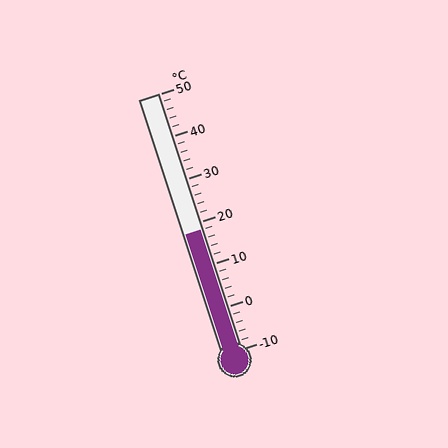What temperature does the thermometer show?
The thermometer shows approximately 18°C.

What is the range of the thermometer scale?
The thermometer scale ranges from -10°C to 50°C.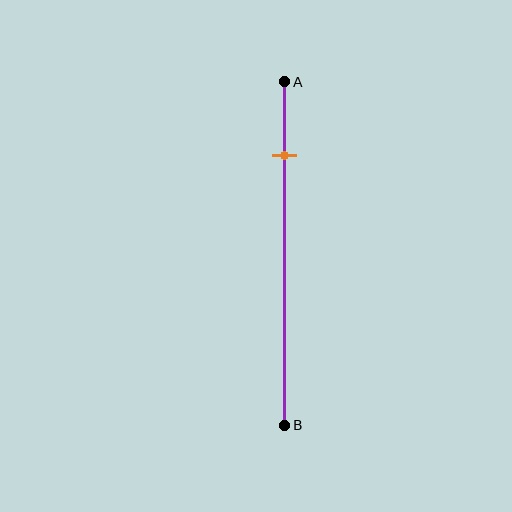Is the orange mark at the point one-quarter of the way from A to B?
No, the mark is at about 20% from A, not at the 25% one-quarter point.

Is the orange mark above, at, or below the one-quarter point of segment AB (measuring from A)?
The orange mark is above the one-quarter point of segment AB.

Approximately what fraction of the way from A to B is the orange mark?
The orange mark is approximately 20% of the way from A to B.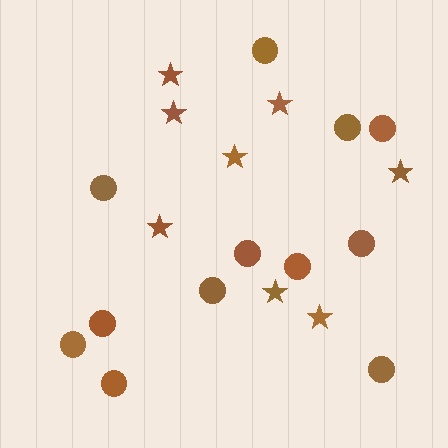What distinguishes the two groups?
There are 2 groups: one group of circles (12) and one group of stars (8).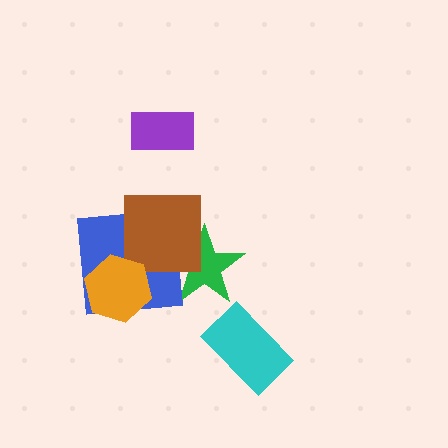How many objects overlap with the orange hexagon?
1 object overlaps with the orange hexagon.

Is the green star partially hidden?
Yes, it is partially covered by another shape.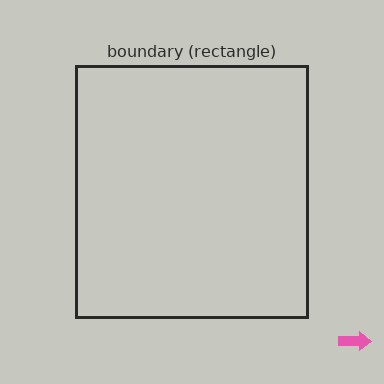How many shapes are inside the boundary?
0 inside, 1 outside.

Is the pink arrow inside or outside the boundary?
Outside.